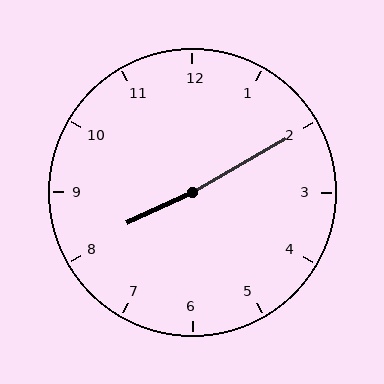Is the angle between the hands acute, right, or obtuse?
It is obtuse.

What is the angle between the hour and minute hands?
Approximately 175 degrees.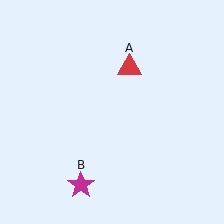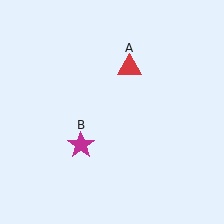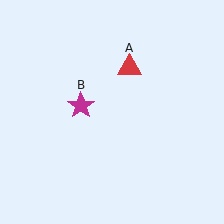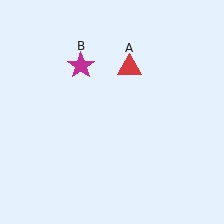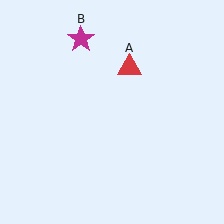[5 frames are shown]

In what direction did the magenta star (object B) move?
The magenta star (object B) moved up.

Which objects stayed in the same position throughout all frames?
Red triangle (object A) remained stationary.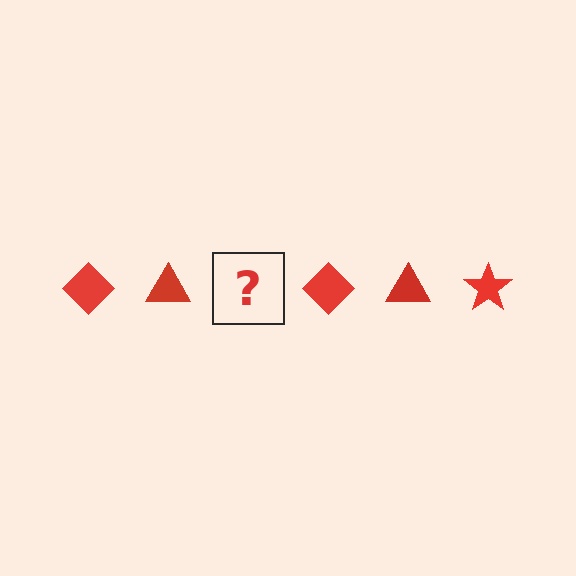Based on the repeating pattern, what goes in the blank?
The blank should be a red star.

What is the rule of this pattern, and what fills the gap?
The rule is that the pattern cycles through diamond, triangle, star shapes in red. The gap should be filled with a red star.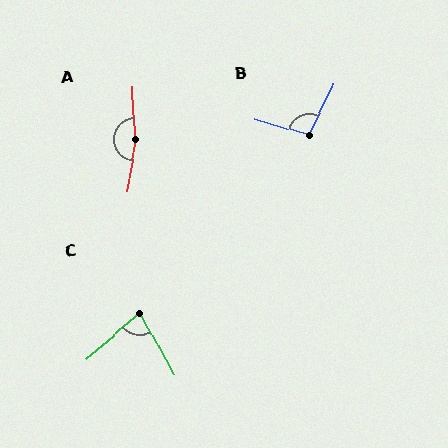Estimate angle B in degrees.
Approximately 100 degrees.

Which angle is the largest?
A, at approximately 169 degrees.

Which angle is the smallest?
C, at approximately 78 degrees.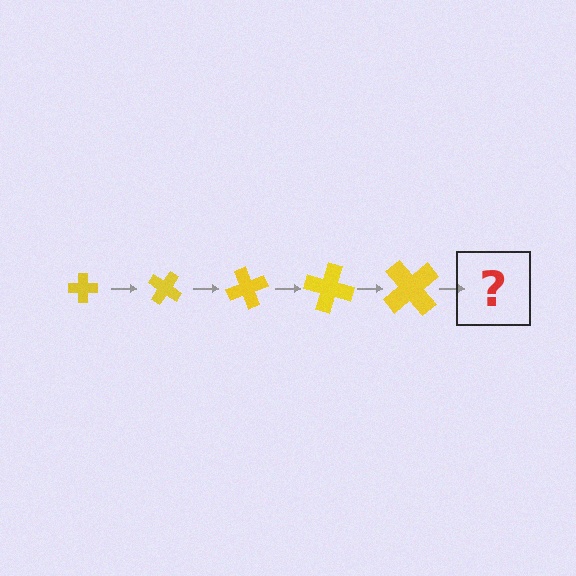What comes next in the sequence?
The next element should be a cross, larger than the previous one and rotated 175 degrees from the start.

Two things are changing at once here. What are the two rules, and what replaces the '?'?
The two rules are that the cross grows larger each step and it rotates 35 degrees each step. The '?' should be a cross, larger than the previous one and rotated 175 degrees from the start.